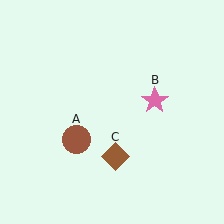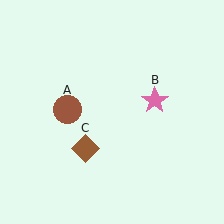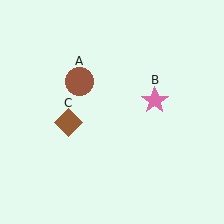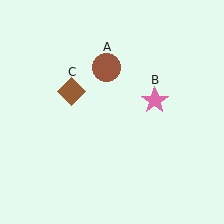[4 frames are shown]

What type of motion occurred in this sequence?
The brown circle (object A), brown diamond (object C) rotated clockwise around the center of the scene.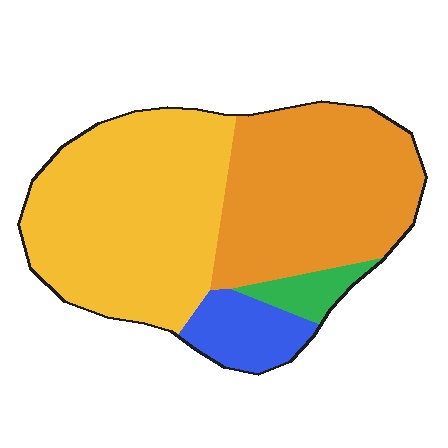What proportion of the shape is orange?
Orange covers roughly 40% of the shape.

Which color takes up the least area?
Green, at roughly 5%.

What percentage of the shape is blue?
Blue covers 10% of the shape.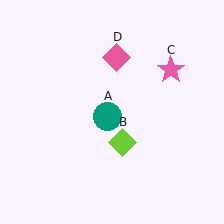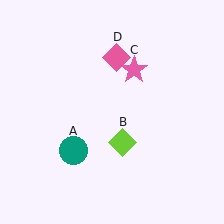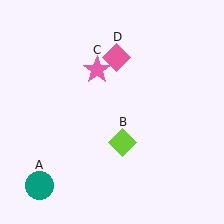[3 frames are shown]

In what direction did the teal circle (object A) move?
The teal circle (object A) moved down and to the left.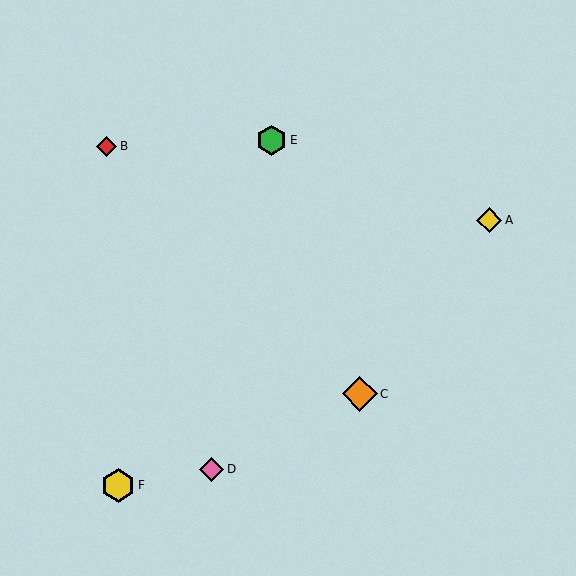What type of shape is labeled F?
Shape F is a yellow hexagon.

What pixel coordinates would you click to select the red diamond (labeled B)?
Click at (106, 146) to select the red diamond B.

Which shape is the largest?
The orange diamond (labeled C) is the largest.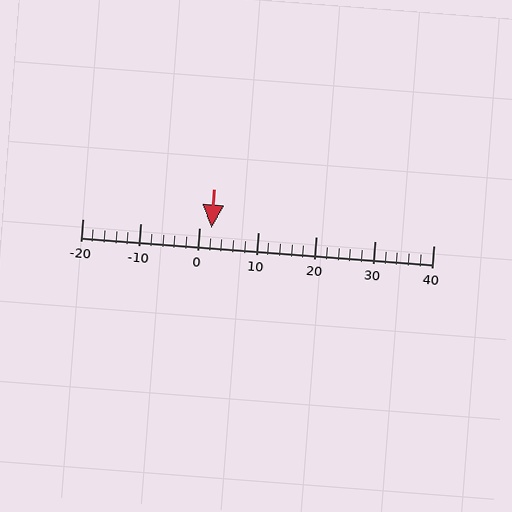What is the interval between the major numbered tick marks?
The major tick marks are spaced 10 units apart.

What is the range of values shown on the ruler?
The ruler shows values from -20 to 40.